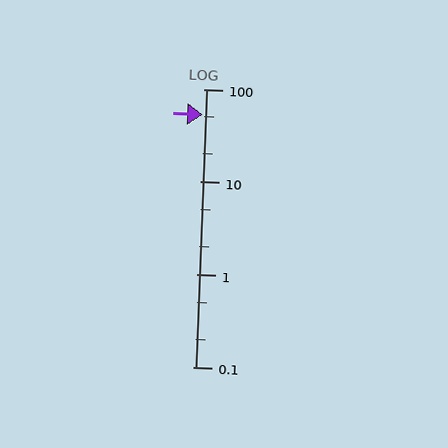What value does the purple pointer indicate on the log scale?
The pointer indicates approximately 53.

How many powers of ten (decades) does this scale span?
The scale spans 3 decades, from 0.1 to 100.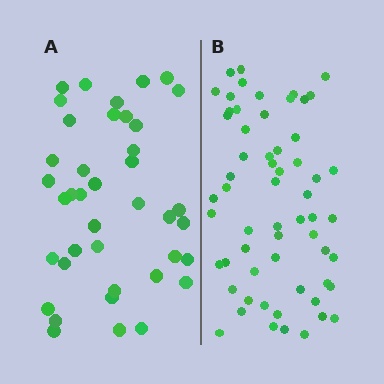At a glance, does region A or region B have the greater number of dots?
Region B (the right region) has more dots.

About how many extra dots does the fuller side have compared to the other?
Region B has approximately 20 more dots than region A.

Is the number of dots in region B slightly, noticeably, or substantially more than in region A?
Region B has substantially more. The ratio is roughly 1.5 to 1.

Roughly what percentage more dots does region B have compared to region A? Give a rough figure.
About 50% more.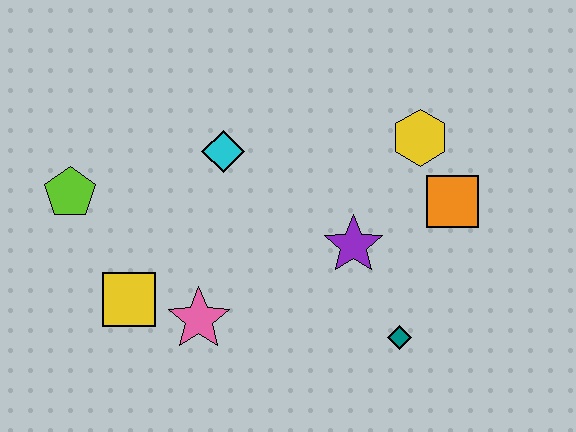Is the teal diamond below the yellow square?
Yes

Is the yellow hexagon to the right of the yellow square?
Yes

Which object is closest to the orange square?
The yellow hexagon is closest to the orange square.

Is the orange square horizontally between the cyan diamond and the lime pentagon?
No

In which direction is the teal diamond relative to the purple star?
The teal diamond is below the purple star.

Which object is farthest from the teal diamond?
The lime pentagon is farthest from the teal diamond.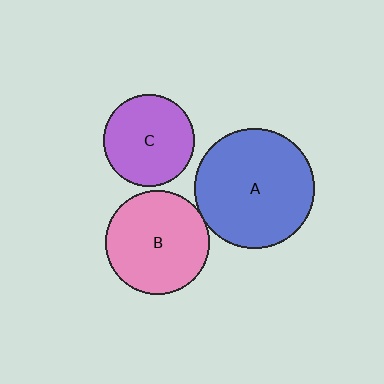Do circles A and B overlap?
Yes.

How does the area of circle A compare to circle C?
Approximately 1.7 times.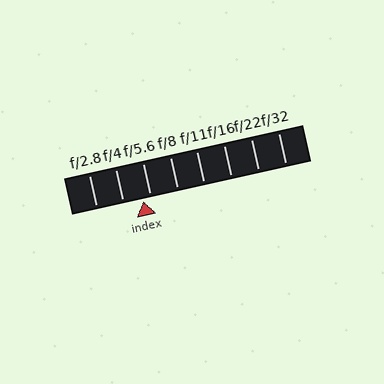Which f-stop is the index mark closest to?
The index mark is closest to f/5.6.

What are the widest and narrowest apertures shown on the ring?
The widest aperture shown is f/2.8 and the narrowest is f/32.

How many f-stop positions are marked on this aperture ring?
There are 8 f-stop positions marked.